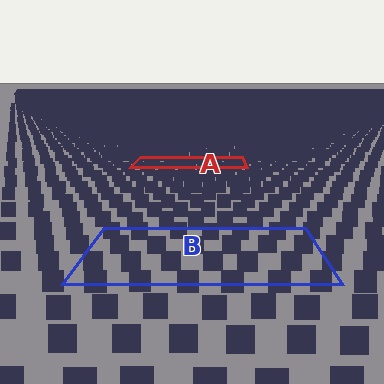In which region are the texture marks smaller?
The texture marks are smaller in region A, because it is farther away.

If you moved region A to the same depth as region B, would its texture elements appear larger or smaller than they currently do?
They would appear larger. At a closer depth, the same texture elements are projected at a bigger on-screen size.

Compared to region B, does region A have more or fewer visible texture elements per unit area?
Region A has more texture elements per unit area — they are packed more densely because it is farther away.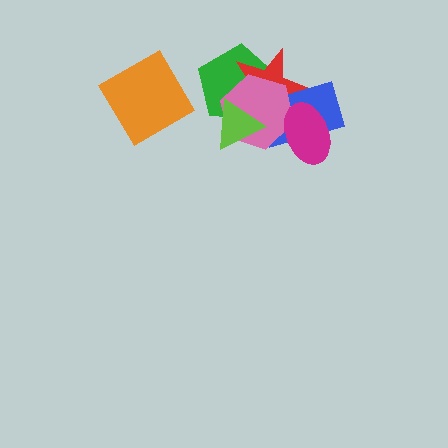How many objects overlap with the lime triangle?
3 objects overlap with the lime triangle.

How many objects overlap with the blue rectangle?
4 objects overlap with the blue rectangle.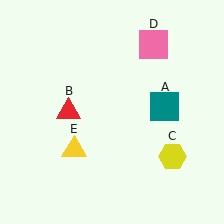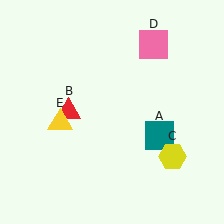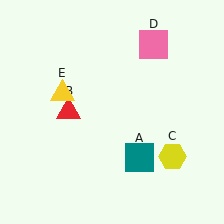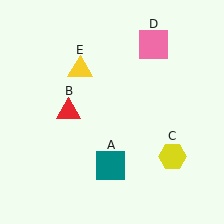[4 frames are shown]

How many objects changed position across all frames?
2 objects changed position: teal square (object A), yellow triangle (object E).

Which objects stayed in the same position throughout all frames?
Red triangle (object B) and yellow hexagon (object C) and pink square (object D) remained stationary.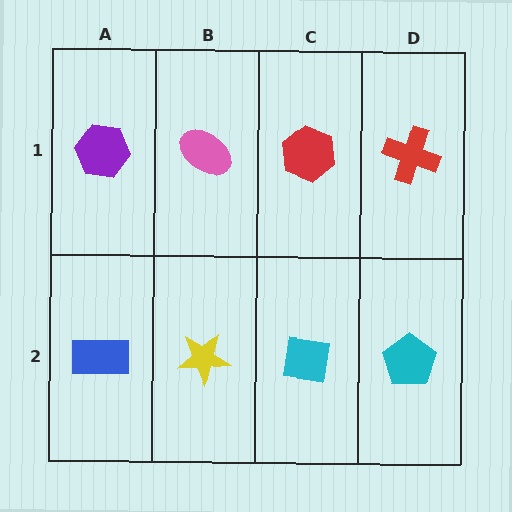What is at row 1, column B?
A pink ellipse.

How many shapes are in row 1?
4 shapes.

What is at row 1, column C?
A red hexagon.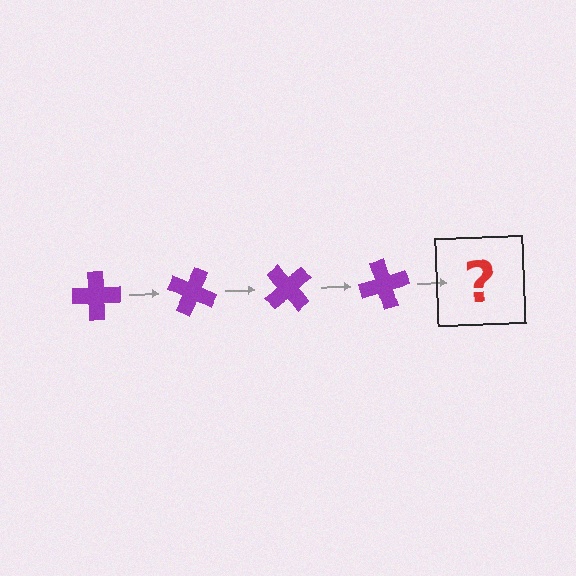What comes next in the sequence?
The next element should be a purple cross rotated 100 degrees.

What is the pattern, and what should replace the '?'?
The pattern is that the cross rotates 25 degrees each step. The '?' should be a purple cross rotated 100 degrees.